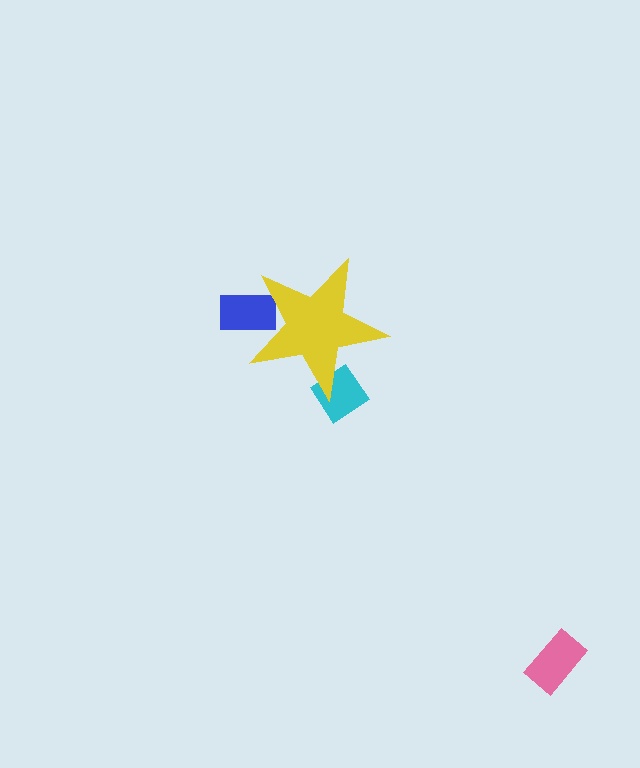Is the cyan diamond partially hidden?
Yes, the cyan diamond is partially hidden behind the yellow star.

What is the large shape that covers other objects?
A yellow star.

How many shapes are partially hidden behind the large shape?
2 shapes are partially hidden.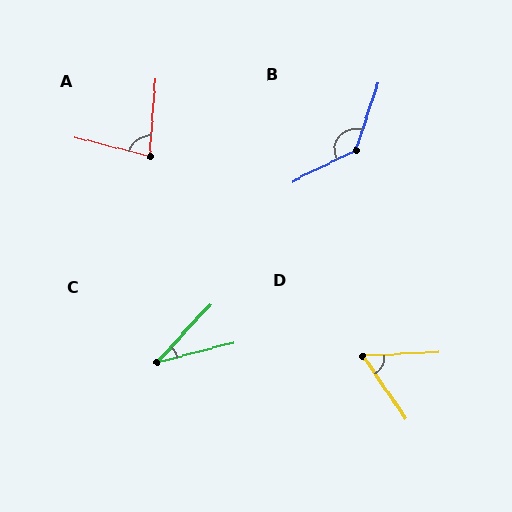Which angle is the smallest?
C, at approximately 32 degrees.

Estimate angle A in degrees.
Approximately 80 degrees.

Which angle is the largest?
B, at approximately 134 degrees.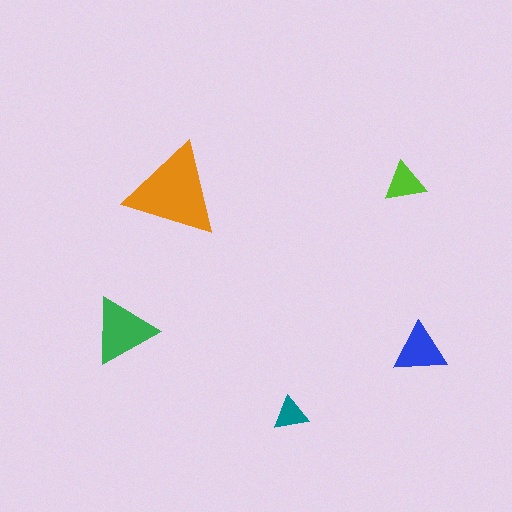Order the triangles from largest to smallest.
the orange one, the green one, the blue one, the lime one, the teal one.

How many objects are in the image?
There are 5 objects in the image.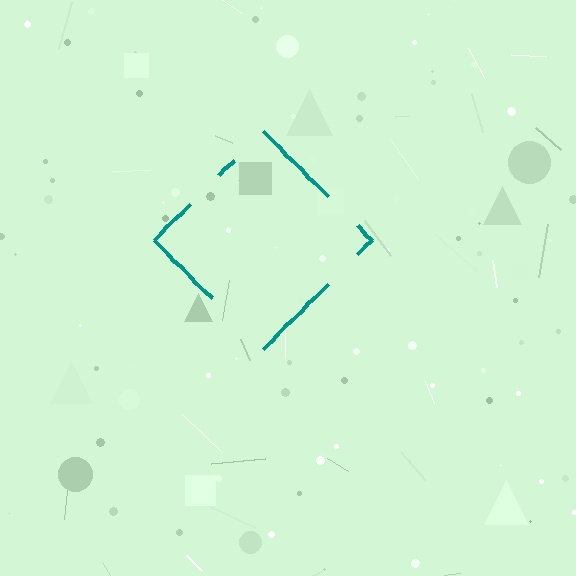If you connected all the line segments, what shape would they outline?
They would outline a diamond.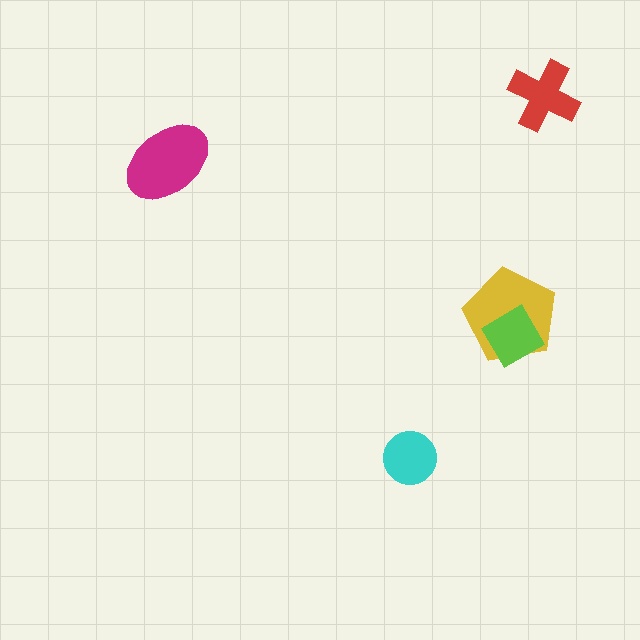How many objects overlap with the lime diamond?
1 object overlaps with the lime diamond.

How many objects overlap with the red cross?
0 objects overlap with the red cross.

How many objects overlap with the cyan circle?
0 objects overlap with the cyan circle.